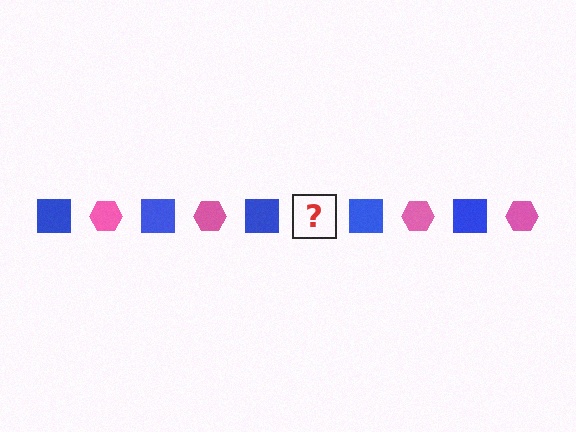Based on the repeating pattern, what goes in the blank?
The blank should be a pink hexagon.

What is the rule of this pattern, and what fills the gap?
The rule is that the pattern alternates between blue square and pink hexagon. The gap should be filled with a pink hexagon.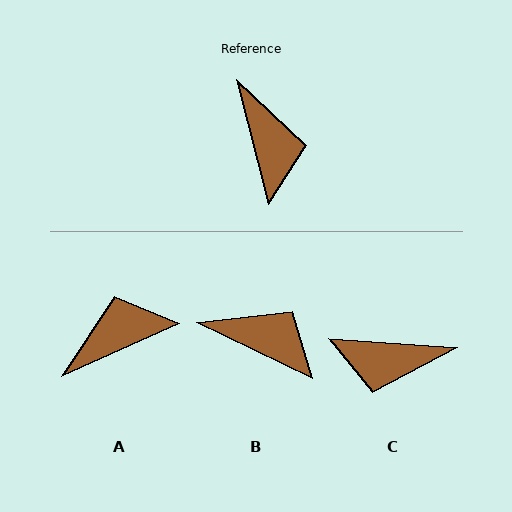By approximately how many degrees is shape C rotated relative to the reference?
Approximately 108 degrees clockwise.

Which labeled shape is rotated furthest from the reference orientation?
C, about 108 degrees away.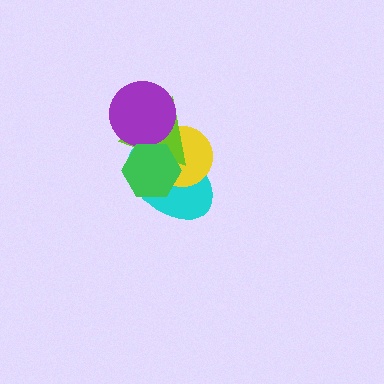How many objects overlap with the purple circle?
2 objects overlap with the purple circle.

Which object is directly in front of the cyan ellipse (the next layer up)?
The yellow circle is directly in front of the cyan ellipse.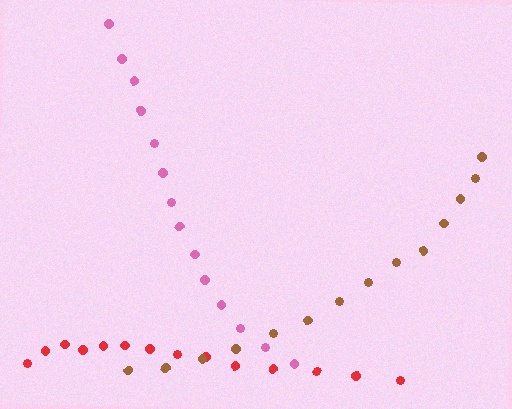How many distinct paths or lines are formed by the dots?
There are 3 distinct paths.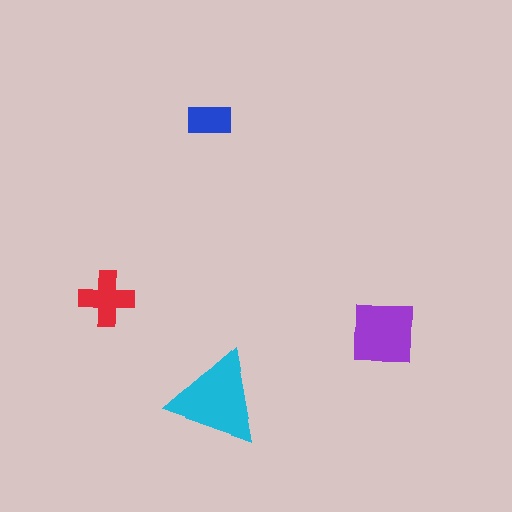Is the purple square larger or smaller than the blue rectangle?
Larger.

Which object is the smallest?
The blue rectangle.